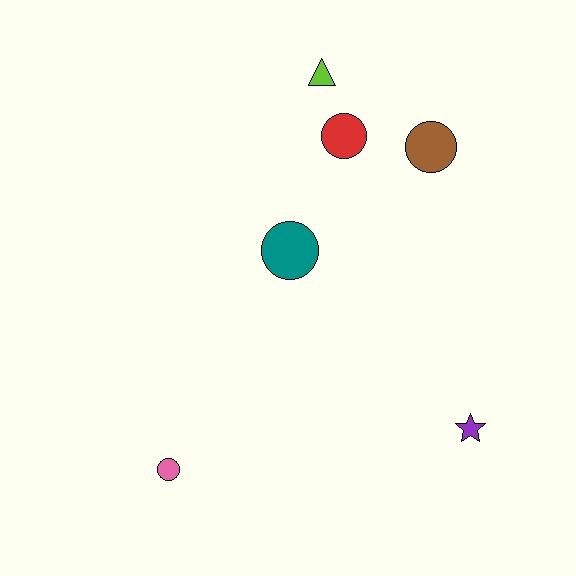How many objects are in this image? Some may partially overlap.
There are 6 objects.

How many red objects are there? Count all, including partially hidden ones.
There is 1 red object.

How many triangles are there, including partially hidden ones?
There is 1 triangle.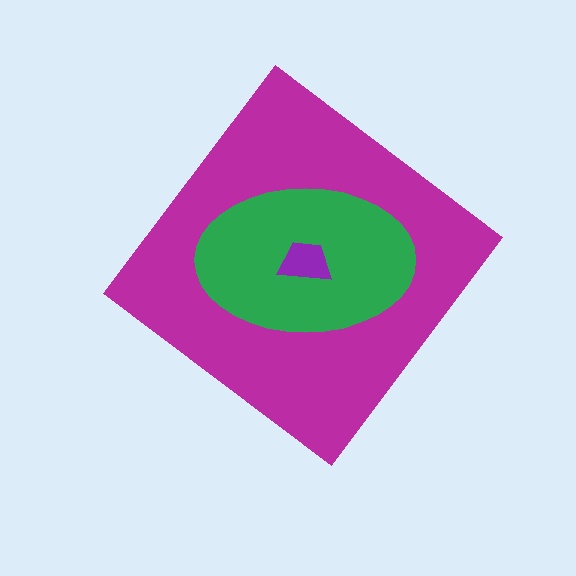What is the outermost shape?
The magenta diamond.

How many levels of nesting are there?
3.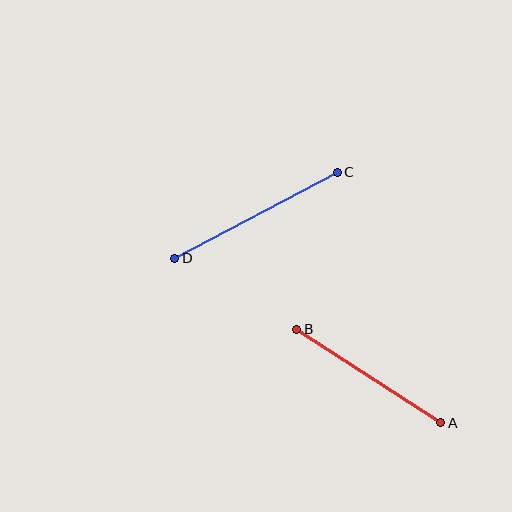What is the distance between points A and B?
The distance is approximately 172 pixels.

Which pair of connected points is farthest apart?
Points C and D are farthest apart.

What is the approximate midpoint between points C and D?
The midpoint is at approximately (256, 215) pixels.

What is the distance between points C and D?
The distance is approximately 184 pixels.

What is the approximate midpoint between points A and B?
The midpoint is at approximately (369, 376) pixels.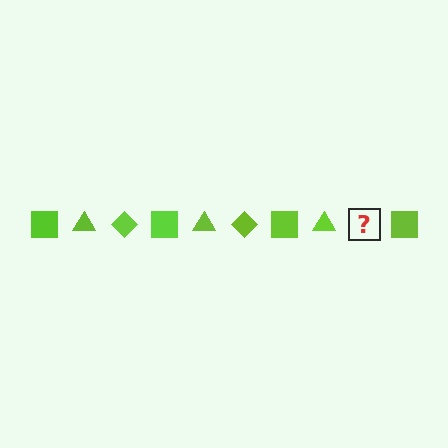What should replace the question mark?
The question mark should be replaced with a lime diamond.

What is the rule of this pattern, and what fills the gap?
The rule is that the pattern cycles through square, triangle, diamond shapes in lime. The gap should be filled with a lime diamond.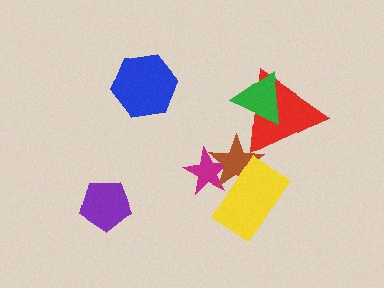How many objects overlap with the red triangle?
2 objects overlap with the red triangle.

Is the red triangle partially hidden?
Yes, it is partially covered by another shape.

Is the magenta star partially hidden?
Yes, it is partially covered by another shape.